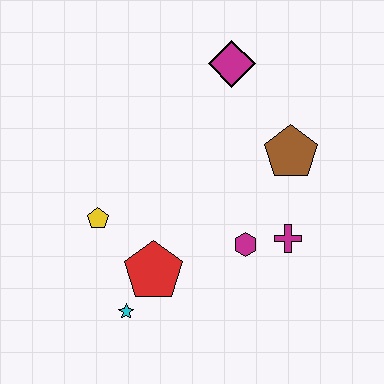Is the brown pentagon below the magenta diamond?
Yes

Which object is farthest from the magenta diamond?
The cyan star is farthest from the magenta diamond.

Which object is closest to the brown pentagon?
The magenta cross is closest to the brown pentagon.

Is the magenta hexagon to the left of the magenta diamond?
No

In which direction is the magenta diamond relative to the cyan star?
The magenta diamond is above the cyan star.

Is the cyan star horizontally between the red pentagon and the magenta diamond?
No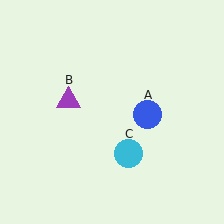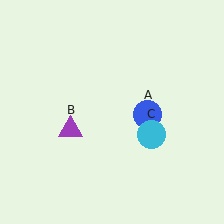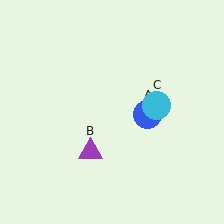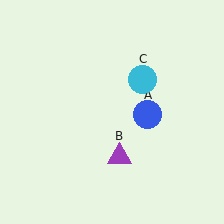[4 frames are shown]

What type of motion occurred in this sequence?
The purple triangle (object B), cyan circle (object C) rotated counterclockwise around the center of the scene.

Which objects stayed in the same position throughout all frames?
Blue circle (object A) remained stationary.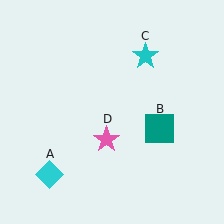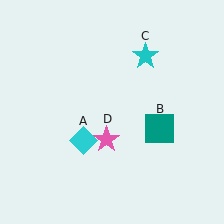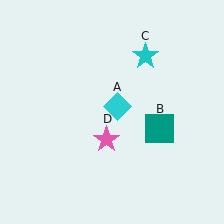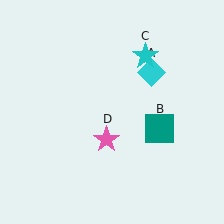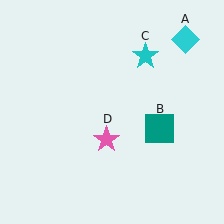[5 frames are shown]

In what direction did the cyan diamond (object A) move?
The cyan diamond (object A) moved up and to the right.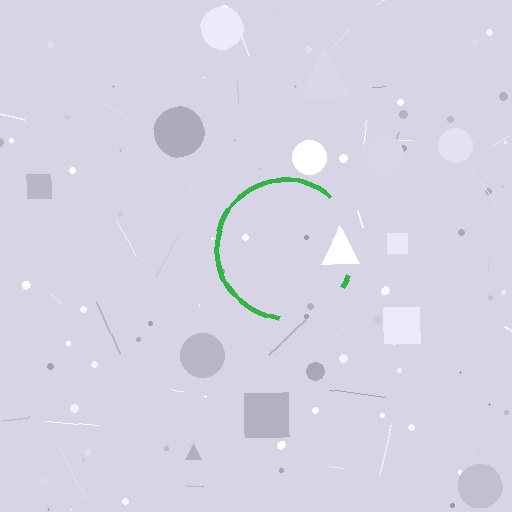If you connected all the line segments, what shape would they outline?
They would outline a circle.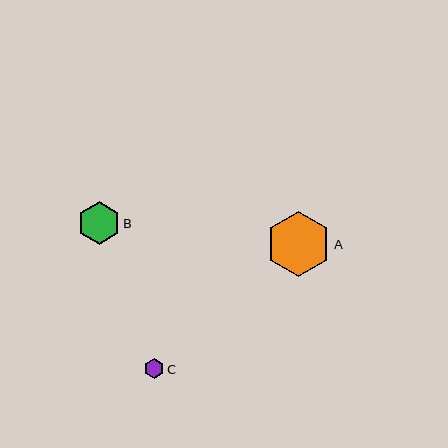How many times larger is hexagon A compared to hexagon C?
Hexagon A is approximately 3.2 times the size of hexagon C.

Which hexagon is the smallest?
Hexagon C is the smallest with a size of approximately 20 pixels.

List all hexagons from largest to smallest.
From largest to smallest: A, B, C.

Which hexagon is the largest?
Hexagon A is the largest with a size of approximately 65 pixels.